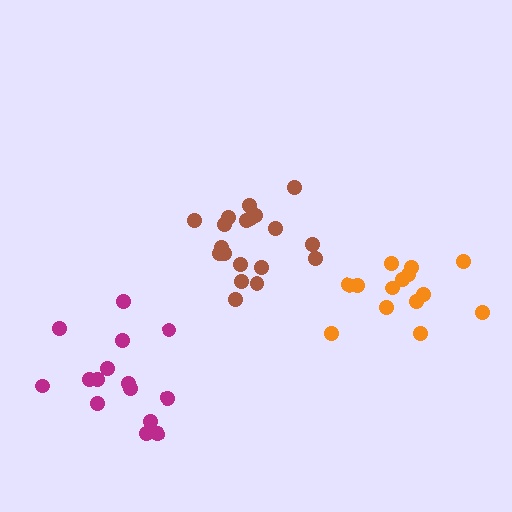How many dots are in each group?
Group 1: 19 dots, Group 2: 14 dots, Group 3: 15 dots (48 total).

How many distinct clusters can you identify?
There are 3 distinct clusters.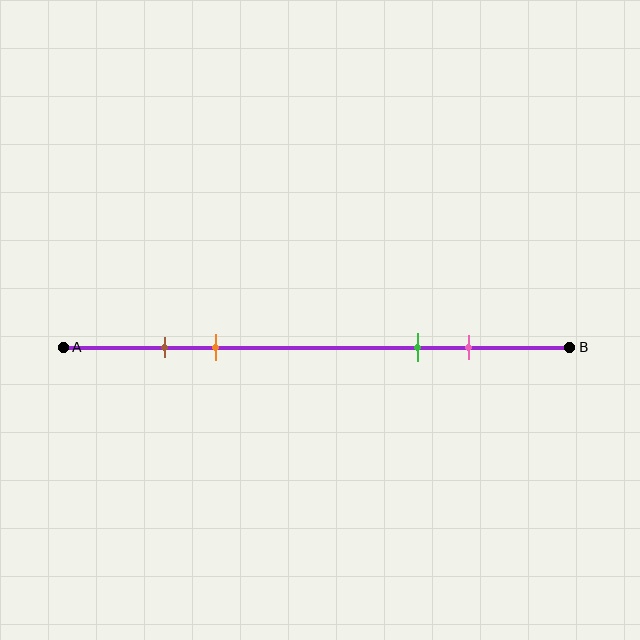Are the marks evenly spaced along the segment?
No, the marks are not evenly spaced.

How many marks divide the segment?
There are 4 marks dividing the segment.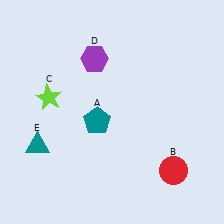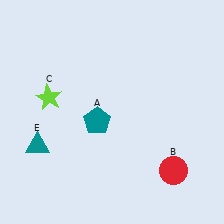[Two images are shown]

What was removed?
The purple hexagon (D) was removed in Image 2.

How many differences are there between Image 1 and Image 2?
There is 1 difference between the two images.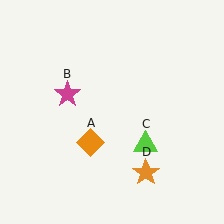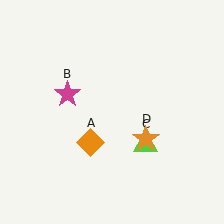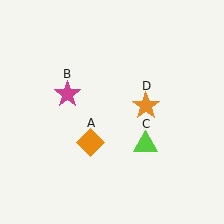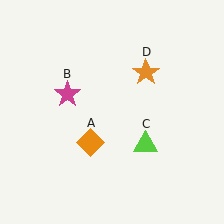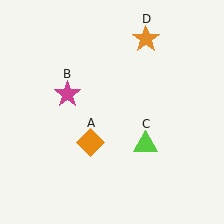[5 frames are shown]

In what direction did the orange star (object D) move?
The orange star (object D) moved up.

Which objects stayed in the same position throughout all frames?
Orange diamond (object A) and magenta star (object B) and lime triangle (object C) remained stationary.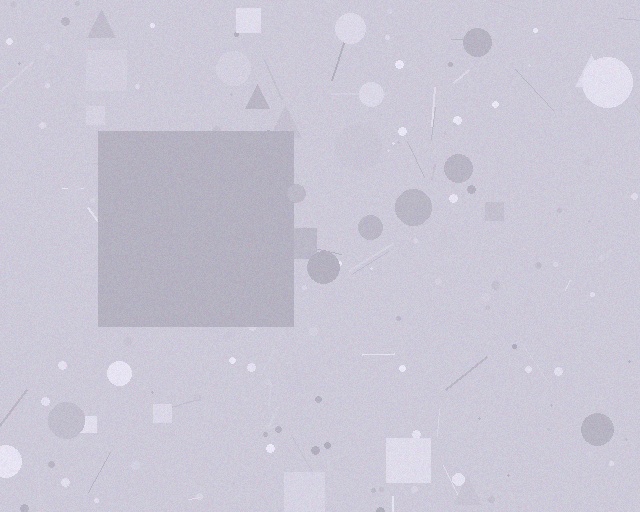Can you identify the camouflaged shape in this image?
The camouflaged shape is a square.